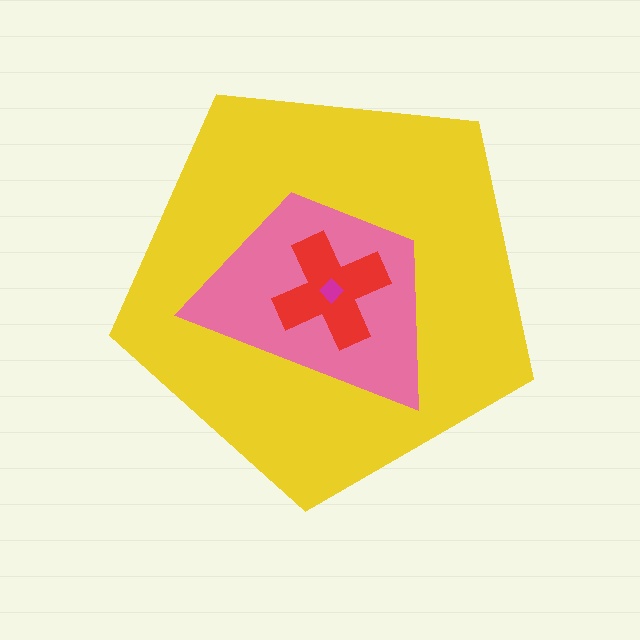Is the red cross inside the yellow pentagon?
Yes.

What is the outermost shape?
The yellow pentagon.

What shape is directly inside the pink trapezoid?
The red cross.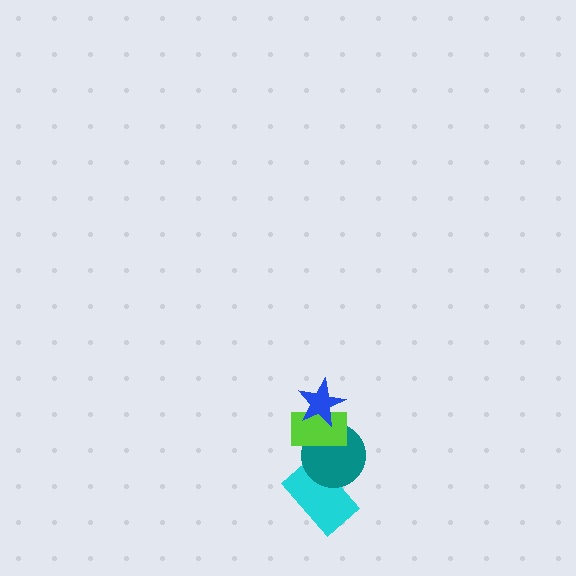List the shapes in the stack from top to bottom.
From top to bottom: the blue star, the lime rectangle, the teal circle, the cyan rectangle.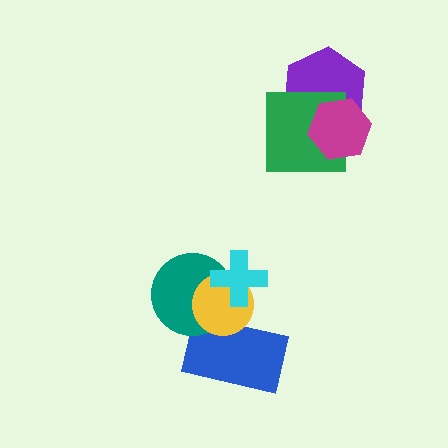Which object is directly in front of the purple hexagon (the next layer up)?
The green square is directly in front of the purple hexagon.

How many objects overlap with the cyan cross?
2 objects overlap with the cyan cross.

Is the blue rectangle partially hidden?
Yes, it is partially covered by another shape.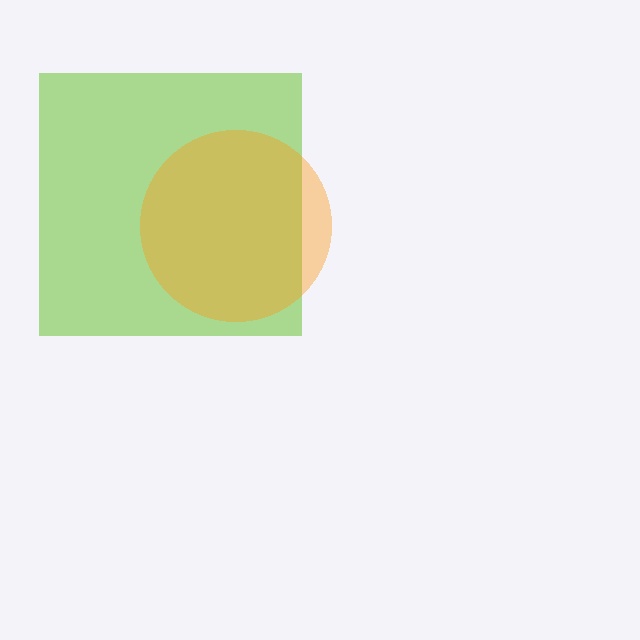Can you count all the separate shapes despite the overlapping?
Yes, there are 2 separate shapes.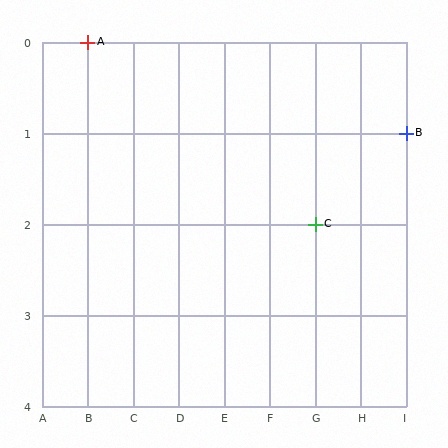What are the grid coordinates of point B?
Point B is at grid coordinates (I, 1).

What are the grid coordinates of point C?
Point C is at grid coordinates (G, 2).